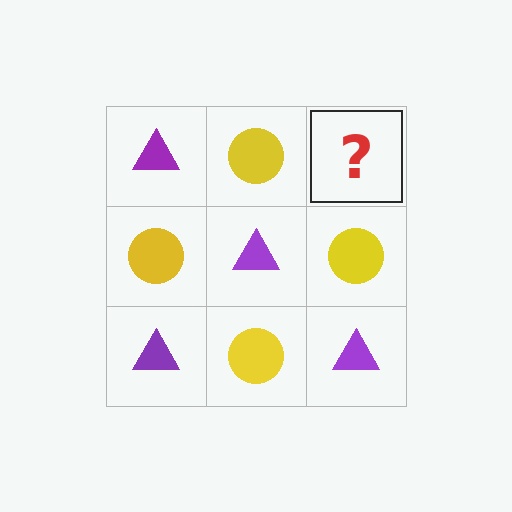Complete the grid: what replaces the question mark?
The question mark should be replaced with a purple triangle.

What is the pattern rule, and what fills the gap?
The rule is that it alternates purple triangle and yellow circle in a checkerboard pattern. The gap should be filled with a purple triangle.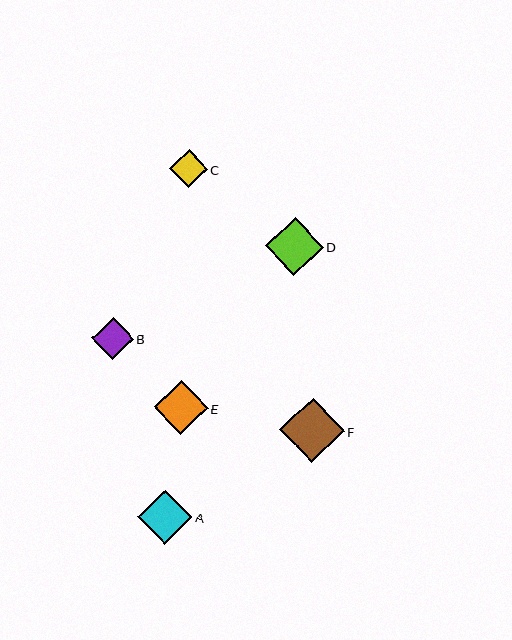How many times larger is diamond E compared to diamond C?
Diamond E is approximately 1.4 times the size of diamond C.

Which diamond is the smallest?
Diamond C is the smallest with a size of approximately 38 pixels.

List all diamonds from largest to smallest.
From largest to smallest: F, D, A, E, B, C.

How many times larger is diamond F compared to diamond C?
Diamond F is approximately 1.7 times the size of diamond C.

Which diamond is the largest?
Diamond F is the largest with a size of approximately 65 pixels.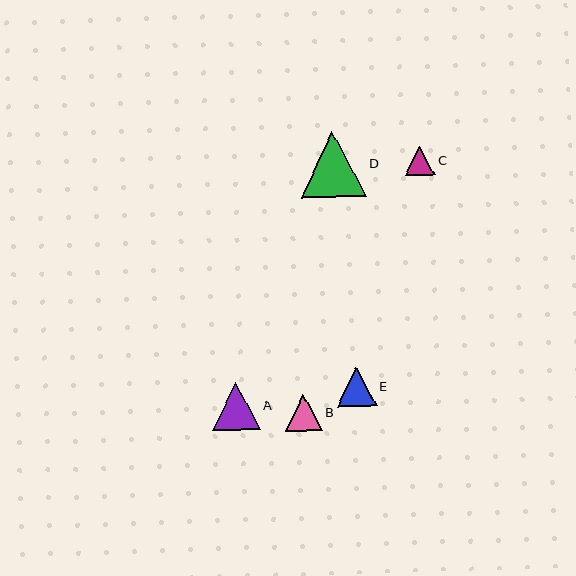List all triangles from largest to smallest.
From largest to smallest: D, A, E, B, C.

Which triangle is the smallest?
Triangle C is the smallest with a size of approximately 30 pixels.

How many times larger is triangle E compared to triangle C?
Triangle E is approximately 1.3 times the size of triangle C.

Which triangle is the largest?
Triangle D is the largest with a size of approximately 66 pixels.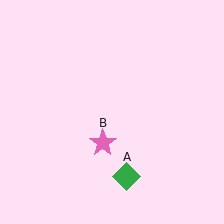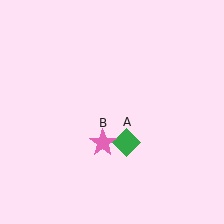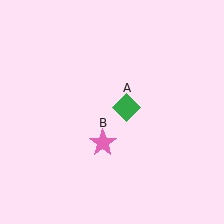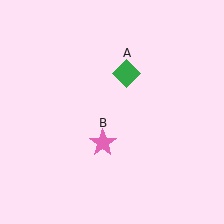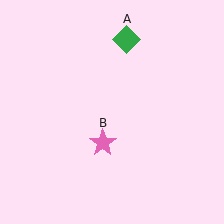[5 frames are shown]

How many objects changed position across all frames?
1 object changed position: green diamond (object A).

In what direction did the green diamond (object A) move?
The green diamond (object A) moved up.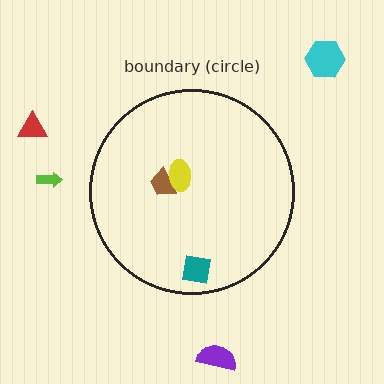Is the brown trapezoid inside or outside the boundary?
Inside.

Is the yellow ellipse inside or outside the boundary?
Inside.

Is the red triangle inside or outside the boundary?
Outside.